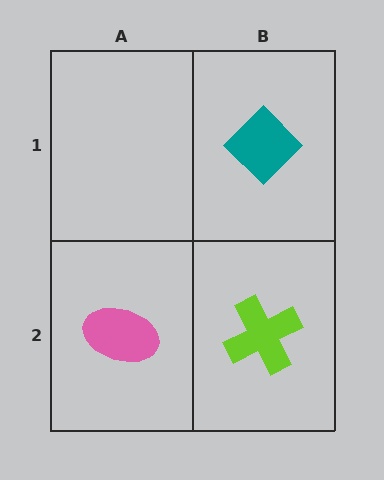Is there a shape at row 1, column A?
No, that cell is empty.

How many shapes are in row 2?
2 shapes.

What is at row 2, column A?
A pink ellipse.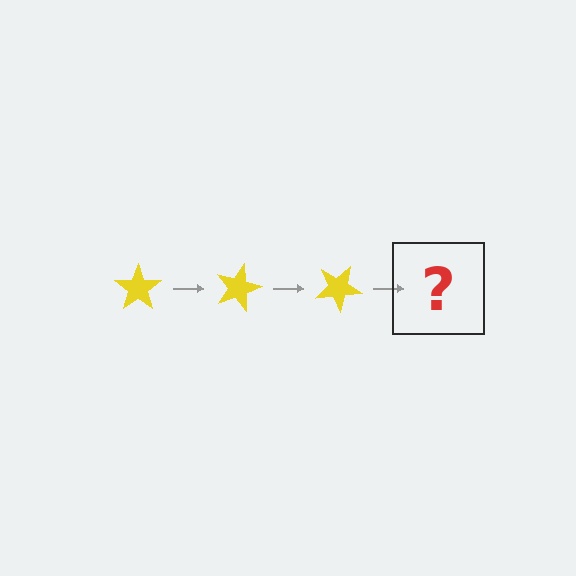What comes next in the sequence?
The next element should be a yellow star rotated 45 degrees.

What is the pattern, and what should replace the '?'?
The pattern is that the star rotates 15 degrees each step. The '?' should be a yellow star rotated 45 degrees.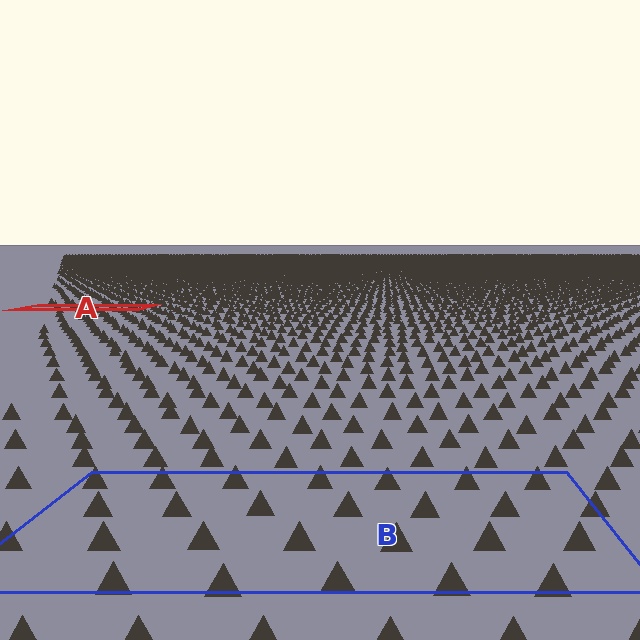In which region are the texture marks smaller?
The texture marks are smaller in region A, because it is farther away.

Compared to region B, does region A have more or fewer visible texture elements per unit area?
Region A has more texture elements per unit area — they are packed more densely because it is farther away.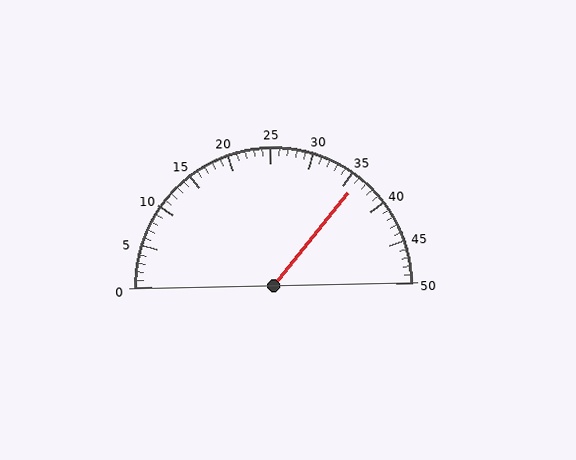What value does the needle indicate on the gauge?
The needle indicates approximately 36.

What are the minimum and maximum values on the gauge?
The gauge ranges from 0 to 50.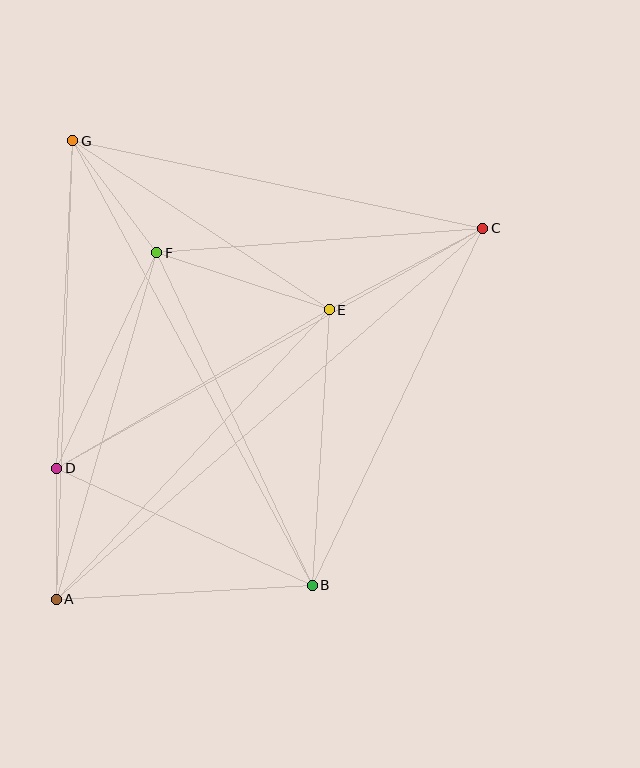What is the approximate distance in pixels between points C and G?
The distance between C and G is approximately 419 pixels.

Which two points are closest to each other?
Points A and D are closest to each other.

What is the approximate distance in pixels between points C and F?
The distance between C and F is approximately 327 pixels.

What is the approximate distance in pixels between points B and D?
The distance between B and D is approximately 281 pixels.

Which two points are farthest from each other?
Points A and C are farthest from each other.